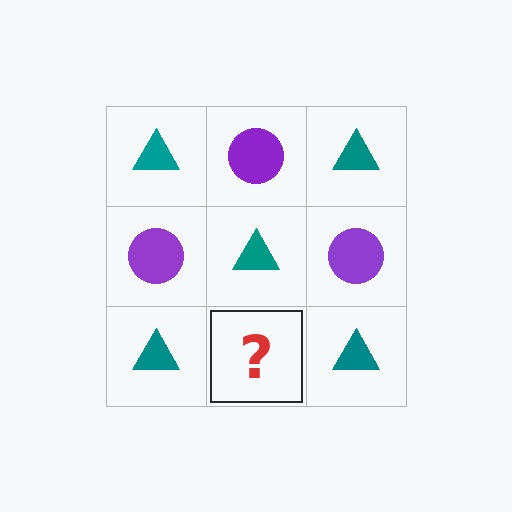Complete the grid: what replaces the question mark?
The question mark should be replaced with a purple circle.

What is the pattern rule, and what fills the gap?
The rule is that it alternates teal triangle and purple circle in a checkerboard pattern. The gap should be filled with a purple circle.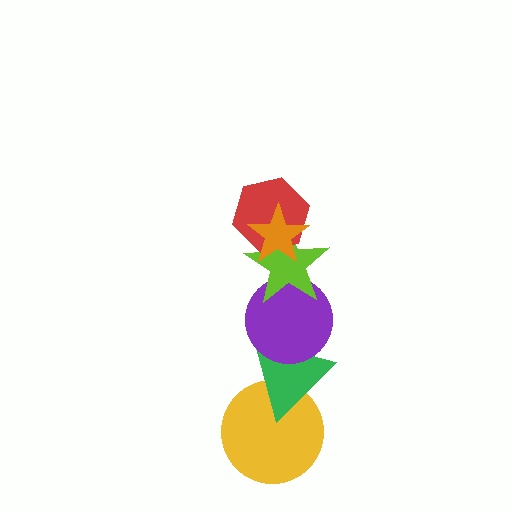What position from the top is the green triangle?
The green triangle is 5th from the top.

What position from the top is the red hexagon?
The red hexagon is 2nd from the top.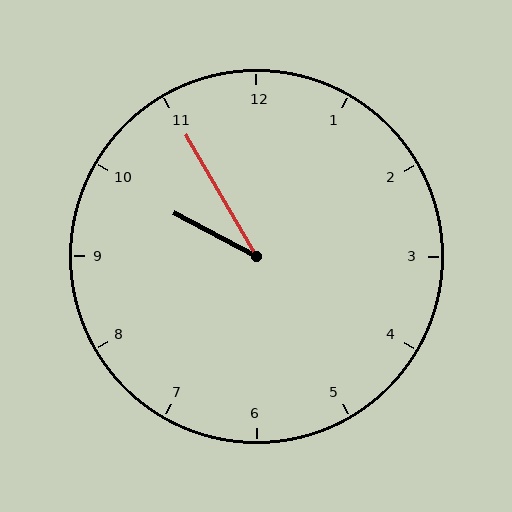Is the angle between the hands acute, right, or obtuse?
It is acute.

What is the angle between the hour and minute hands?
Approximately 32 degrees.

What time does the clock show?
9:55.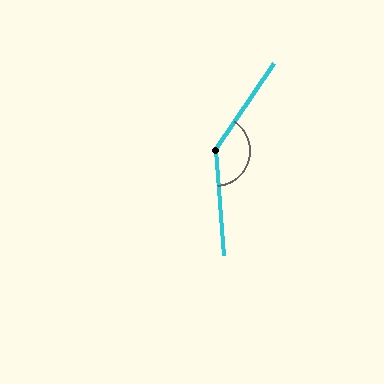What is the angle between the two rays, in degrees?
Approximately 141 degrees.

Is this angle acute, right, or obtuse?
It is obtuse.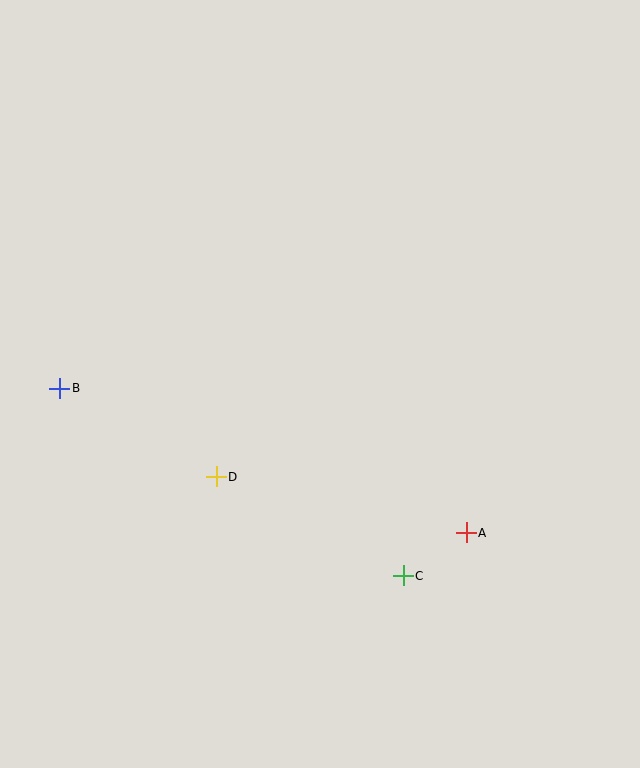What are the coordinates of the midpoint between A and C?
The midpoint between A and C is at (435, 554).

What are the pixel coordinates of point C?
Point C is at (403, 576).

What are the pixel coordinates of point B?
Point B is at (60, 388).